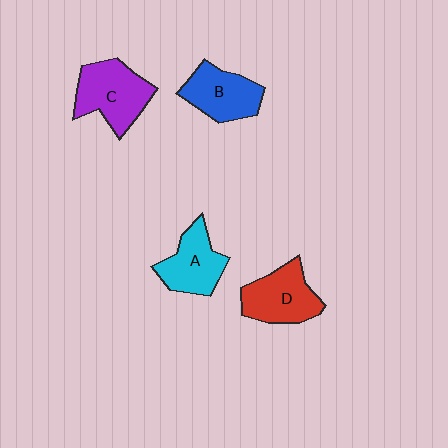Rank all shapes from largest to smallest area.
From largest to smallest: C (purple), D (red), B (blue), A (cyan).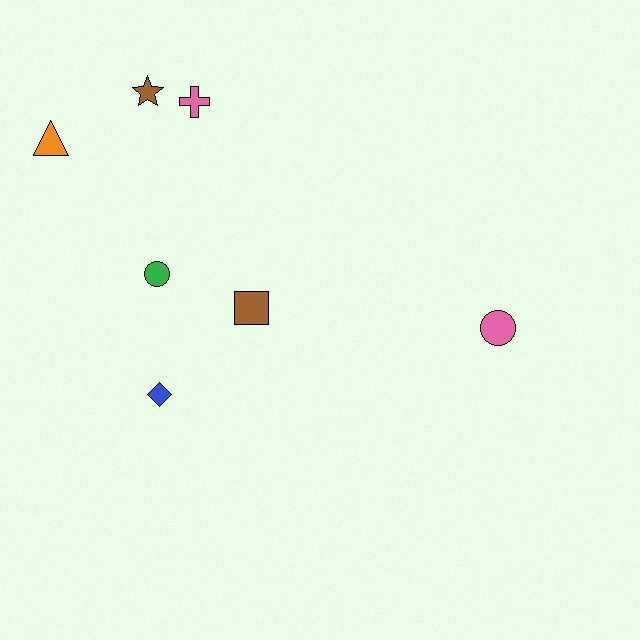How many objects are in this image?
There are 7 objects.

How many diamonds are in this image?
There is 1 diamond.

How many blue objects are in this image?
There is 1 blue object.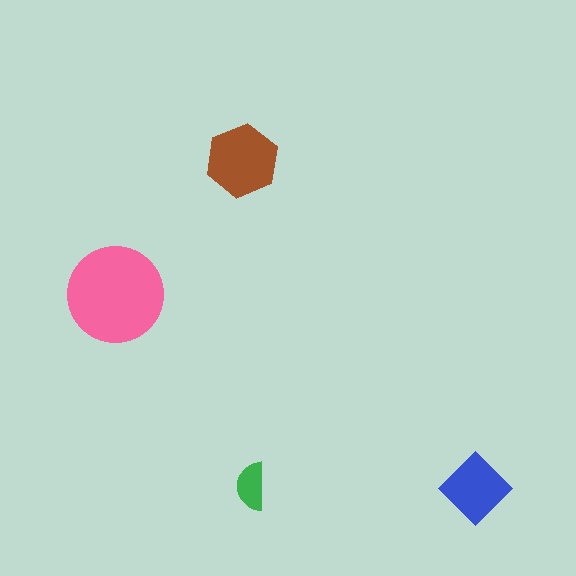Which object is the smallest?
The green semicircle.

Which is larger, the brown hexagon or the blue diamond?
The brown hexagon.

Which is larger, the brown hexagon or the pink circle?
The pink circle.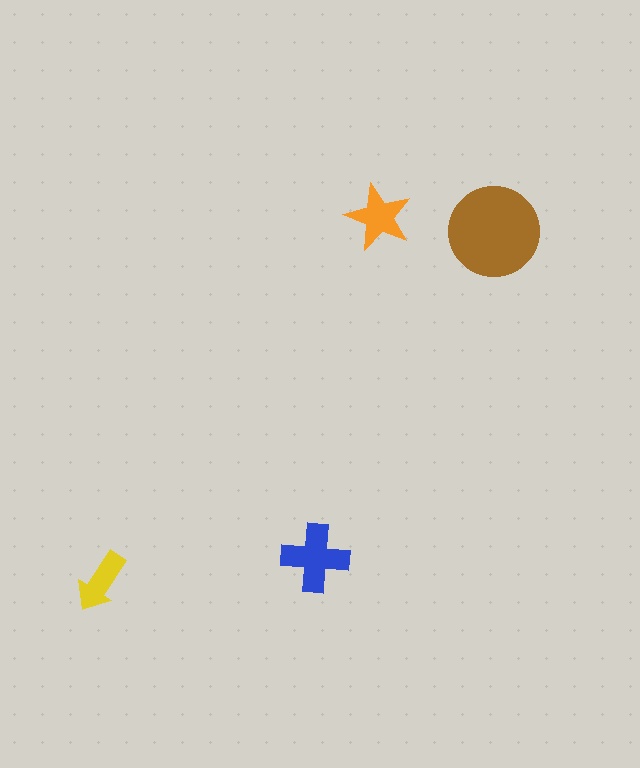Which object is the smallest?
The yellow arrow.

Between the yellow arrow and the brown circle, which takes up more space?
The brown circle.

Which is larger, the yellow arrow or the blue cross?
The blue cross.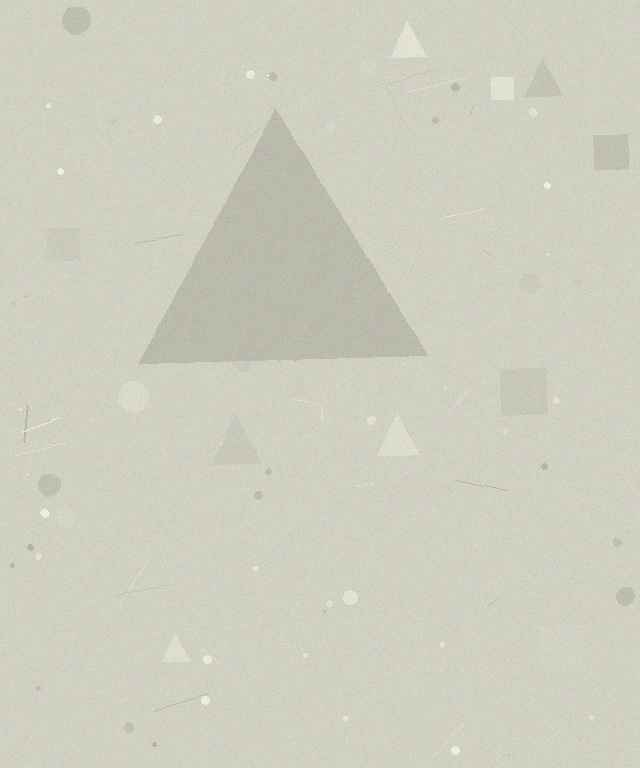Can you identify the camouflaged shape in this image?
The camouflaged shape is a triangle.